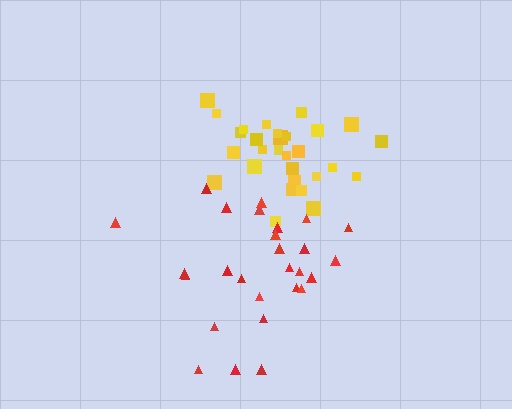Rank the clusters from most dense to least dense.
yellow, red.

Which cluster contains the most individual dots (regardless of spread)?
Yellow (30).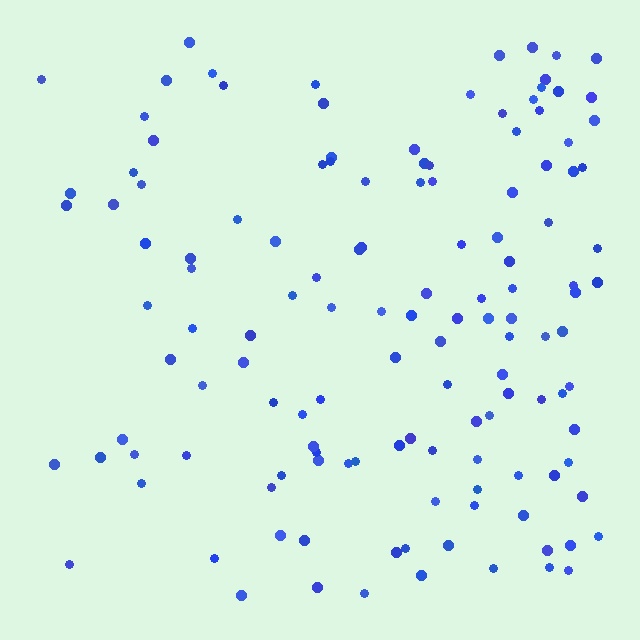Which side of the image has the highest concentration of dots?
The right.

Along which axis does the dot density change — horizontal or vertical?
Horizontal.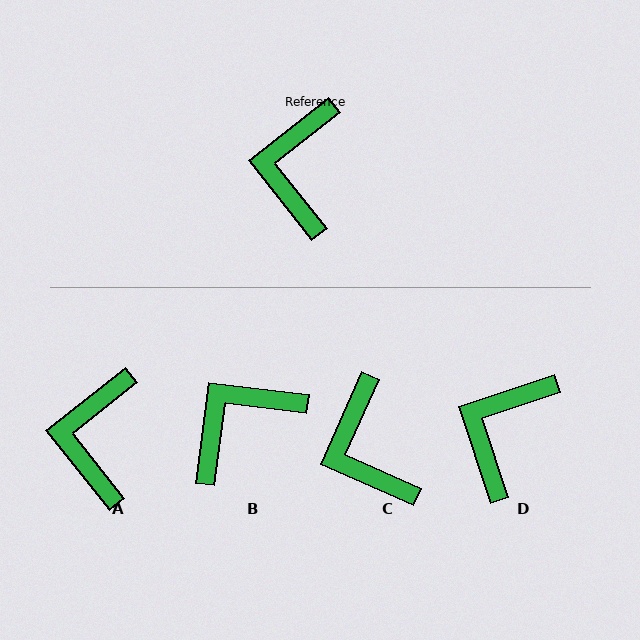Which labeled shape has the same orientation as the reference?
A.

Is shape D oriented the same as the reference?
No, it is off by about 20 degrees.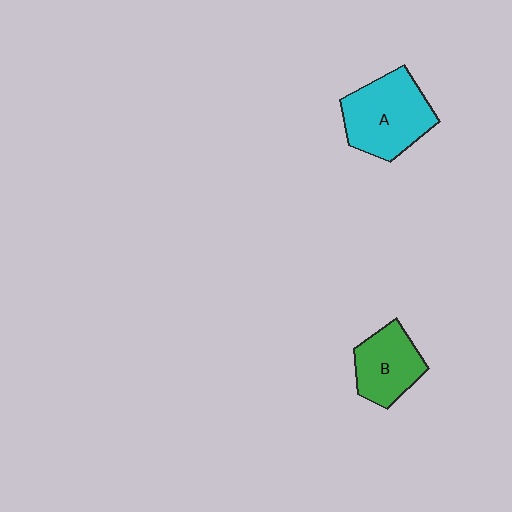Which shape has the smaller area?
Shape B (green).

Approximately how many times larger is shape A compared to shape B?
Approximately 1.4 times.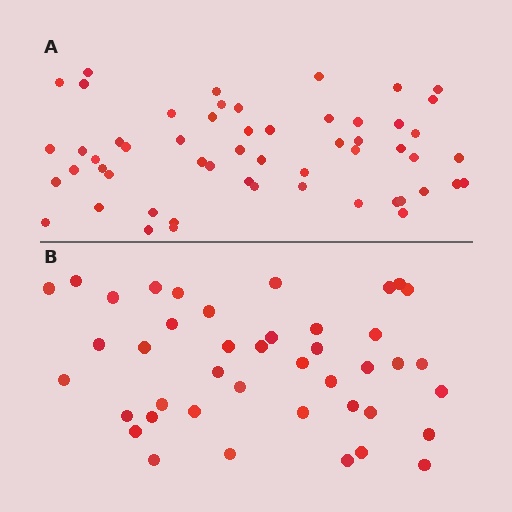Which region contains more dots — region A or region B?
Region A (the top region) has more dots.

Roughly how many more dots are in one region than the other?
Region A has approximately 15 more dots than region B.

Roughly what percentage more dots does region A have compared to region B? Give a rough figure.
About 30% more.